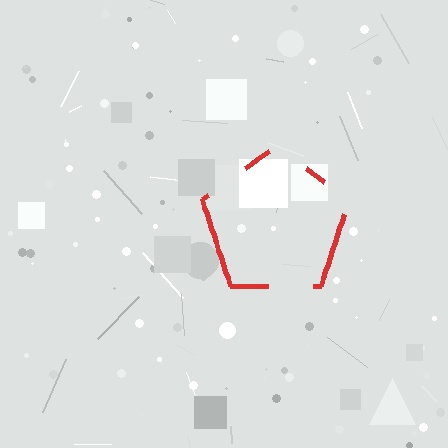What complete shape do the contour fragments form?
The contour fragments form a pentagon.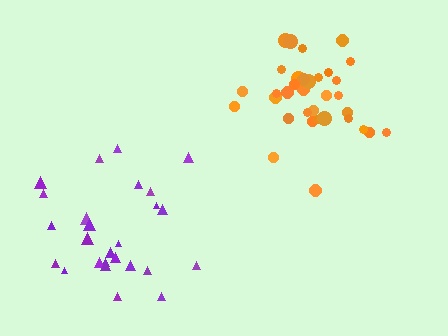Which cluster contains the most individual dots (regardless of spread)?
Orange (35).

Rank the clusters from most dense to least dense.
orange, purple.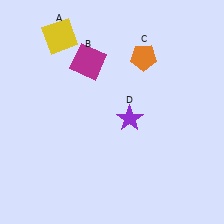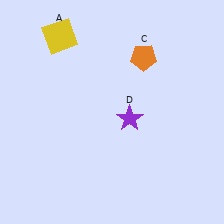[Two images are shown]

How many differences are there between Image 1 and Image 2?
There is 1 difference between the two images.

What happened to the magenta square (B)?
The magenta square (B) was removed in Image 2. It was in the top-left area of Image 1.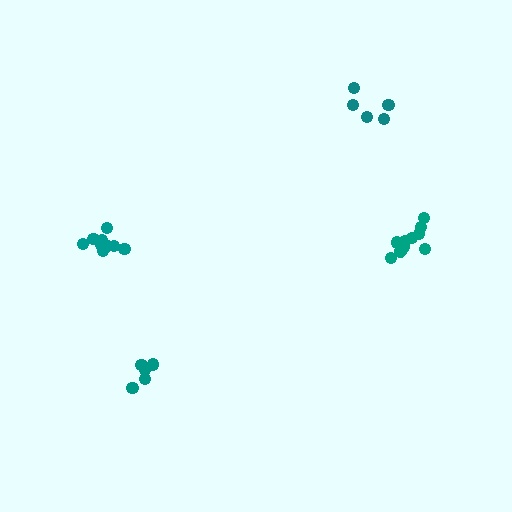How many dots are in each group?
Group 1: 5 dots, Group 2: 9 dots, Group 3: 10 dots, Group 4: 5 dots (29 total).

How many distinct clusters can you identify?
There are 4 distinct clusters.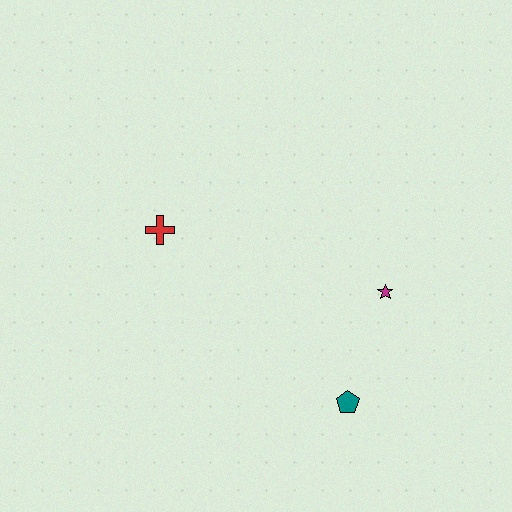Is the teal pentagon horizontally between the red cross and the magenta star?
Yes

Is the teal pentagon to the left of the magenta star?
Yes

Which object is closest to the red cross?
The magenta star is closest to the red cross.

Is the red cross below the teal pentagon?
No